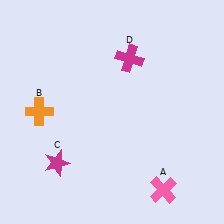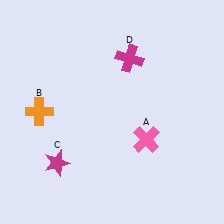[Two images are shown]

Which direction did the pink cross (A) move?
The pink cross (A) moved up.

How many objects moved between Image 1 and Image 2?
1 object moved between the two images.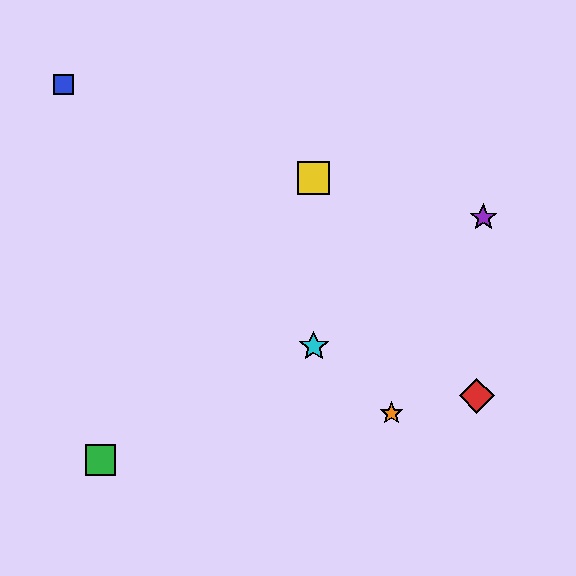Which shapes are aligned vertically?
The yellow square, the cyan star are aligned vertically.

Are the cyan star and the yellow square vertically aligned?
Yes, both are at x≈314.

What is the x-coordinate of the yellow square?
The yellow square is at x≈314.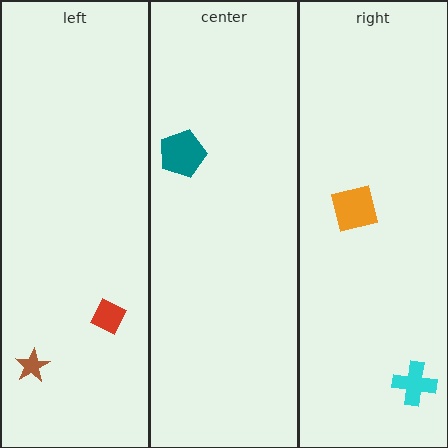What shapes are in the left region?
The red diamond, the brown star.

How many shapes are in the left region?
2.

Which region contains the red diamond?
The left region.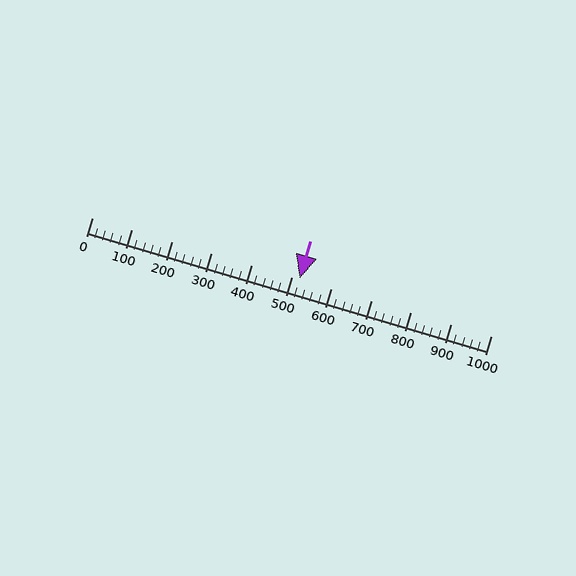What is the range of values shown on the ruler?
The ruler shows values from 0 to 1000.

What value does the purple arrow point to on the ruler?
The purple arrow points to approximately 520.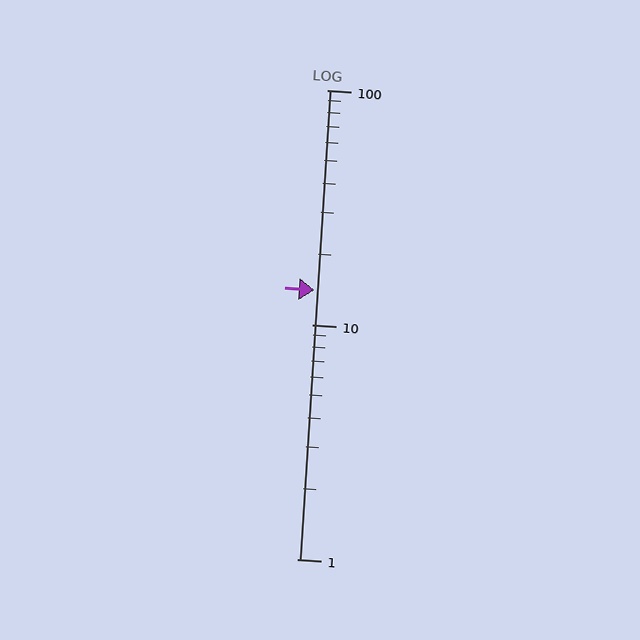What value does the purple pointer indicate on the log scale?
The pointer indicates approximately 14.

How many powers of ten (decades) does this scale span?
The scale spans 2 decades, from 1 to 100.